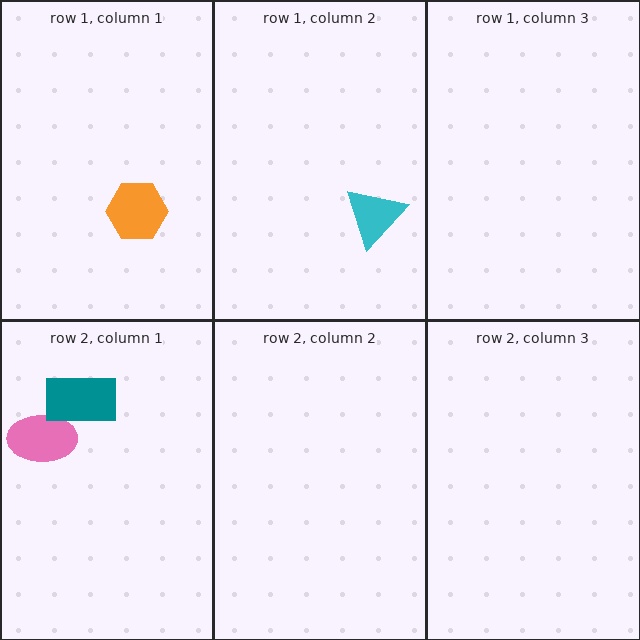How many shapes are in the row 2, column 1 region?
2.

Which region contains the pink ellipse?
The row 2, column 1 region.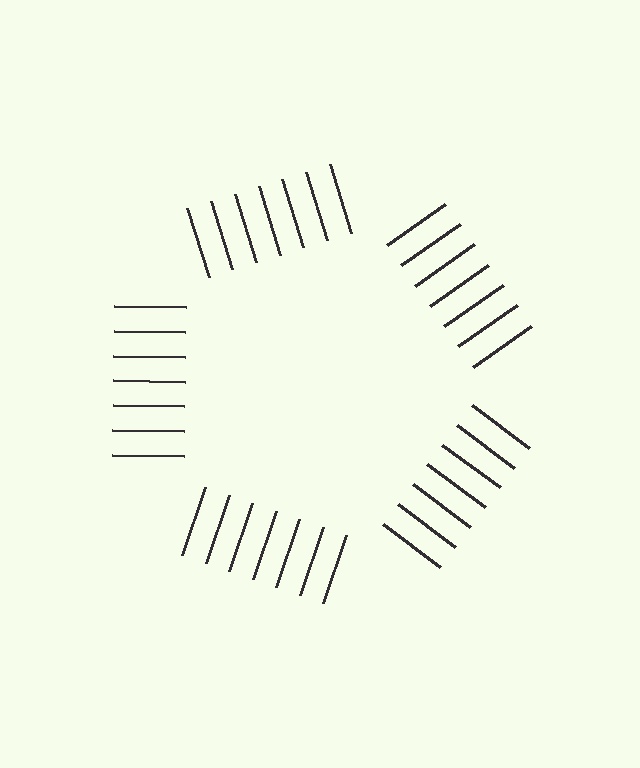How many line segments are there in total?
35 — 7 along each of the 5 edges.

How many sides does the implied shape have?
5 sides — the line-ends trace a pentagon.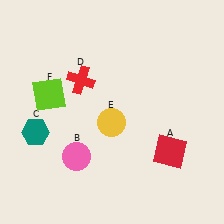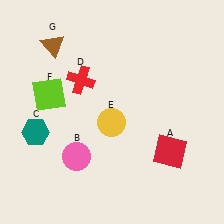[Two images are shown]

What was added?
A brown triangle (G) was added in Image 2.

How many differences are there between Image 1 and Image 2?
There is 1 difference between the two images.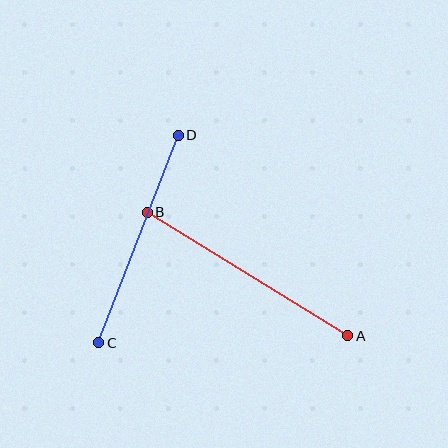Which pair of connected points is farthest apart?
Points A and B are farthest apart.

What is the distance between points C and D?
The distance is approximately 223 pixels.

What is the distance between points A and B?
The distance is approximately 236 pixels.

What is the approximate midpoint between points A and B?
The midpoint is at approximately (247, 274) pixels.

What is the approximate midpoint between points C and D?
The midpoint is at approximately (139, 239) pixels.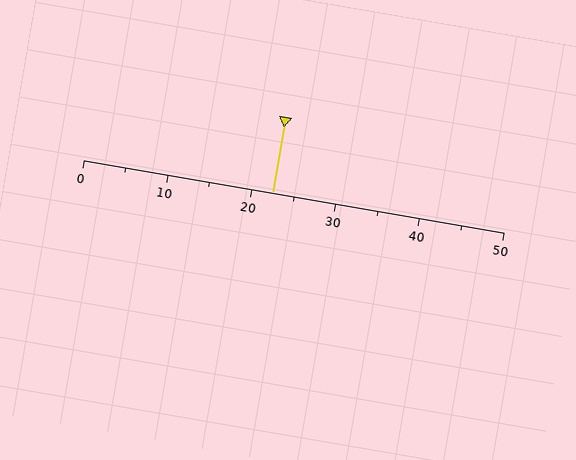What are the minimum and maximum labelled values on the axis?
The axis runs from 0 to 50.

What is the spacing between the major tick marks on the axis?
The major ticks are spaced 10 apart.